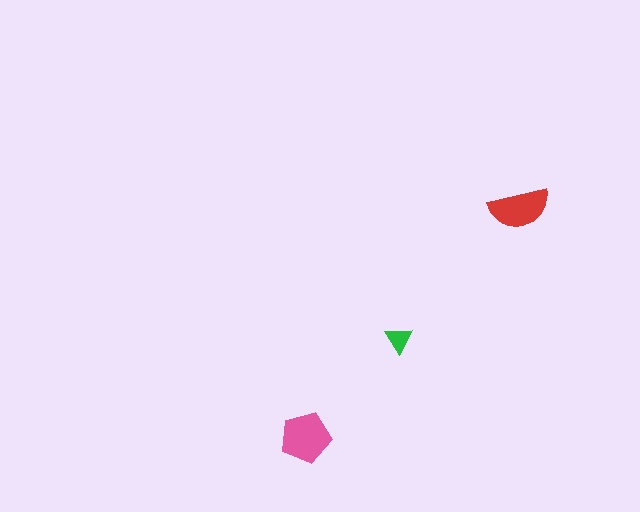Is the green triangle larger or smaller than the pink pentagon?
Smaller.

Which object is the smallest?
The green triangle.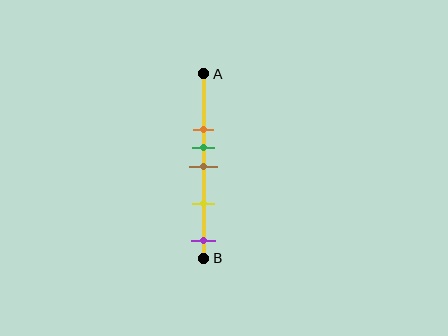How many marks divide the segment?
There are 5 marks dividing the segment.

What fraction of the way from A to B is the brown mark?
The brown mark is approximately 50% (0.5) of the way from A to B.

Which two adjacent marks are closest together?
The green and brown marks are the closest adjacent pair.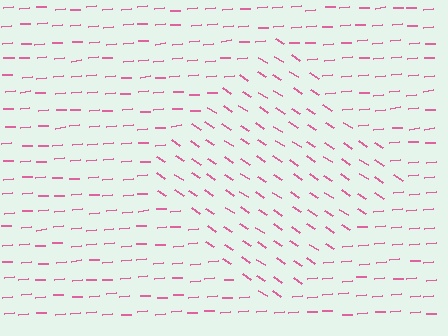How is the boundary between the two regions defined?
The boundary is defined purely by a change in line orientation (approximately 37 degrees difference). All lines are the same color and thickness.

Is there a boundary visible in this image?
Yes, there is a texture boundary formed by a change in line orientation.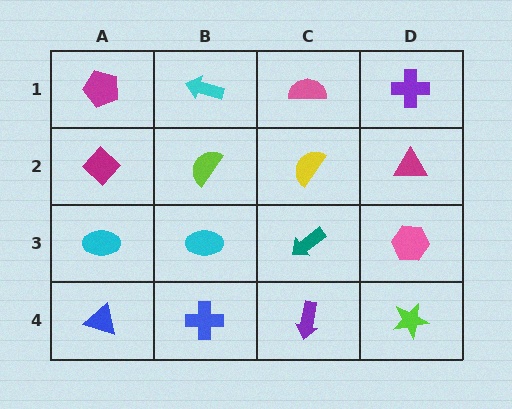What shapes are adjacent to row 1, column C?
A yellow semicircle (row 2, column C), a cyan arrow (row 1, column B), a purple cross (row 1, column D).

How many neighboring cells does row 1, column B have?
3.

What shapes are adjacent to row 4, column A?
A cyan ellipse (row 3, column A), a blue cross (row 4, column B).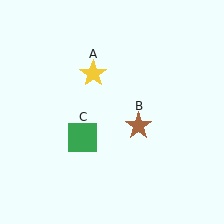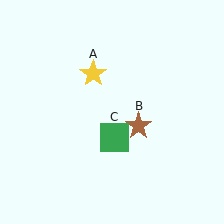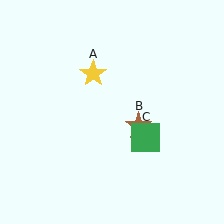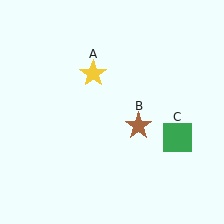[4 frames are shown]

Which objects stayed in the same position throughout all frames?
Yellow star (object A) and brown star (object B) remained stationary.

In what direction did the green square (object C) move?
The green square (object C) moved right.